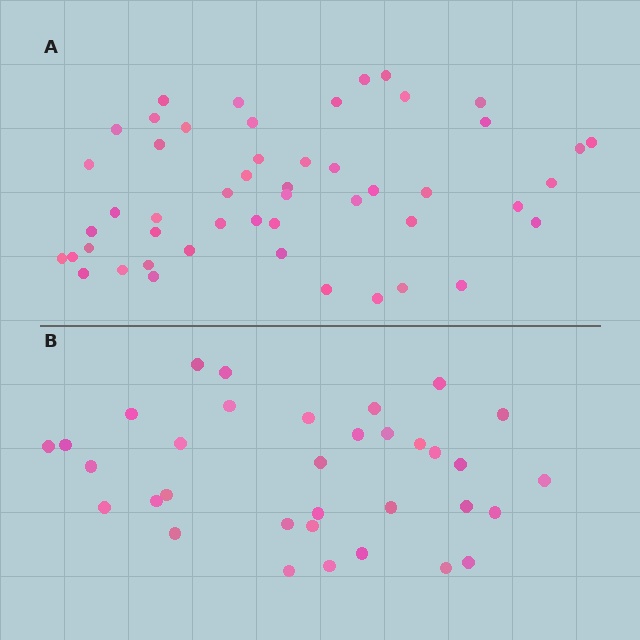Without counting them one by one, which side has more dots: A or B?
Region A (the top region) has more dots.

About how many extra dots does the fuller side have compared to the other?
Region A has approximately 15 more dots than region B.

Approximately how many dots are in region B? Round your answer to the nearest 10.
About 30 dots. (The exact count is 34, which rounds to 30.)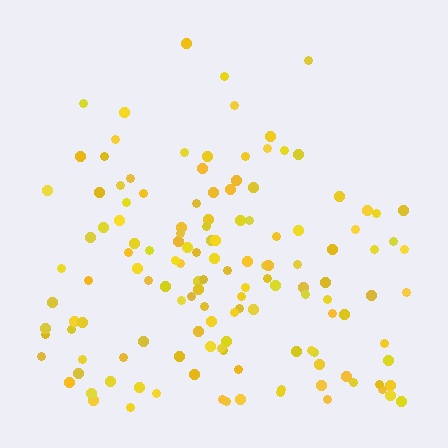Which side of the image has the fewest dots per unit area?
The top.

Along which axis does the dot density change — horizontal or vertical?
Vertical.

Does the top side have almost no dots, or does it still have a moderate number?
Still a moderate number, just noticeably fewer than the bottom.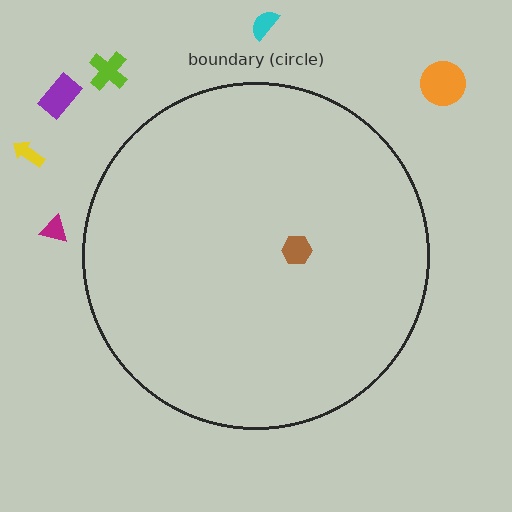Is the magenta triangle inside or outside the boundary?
Outside.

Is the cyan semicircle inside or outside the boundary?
Outside.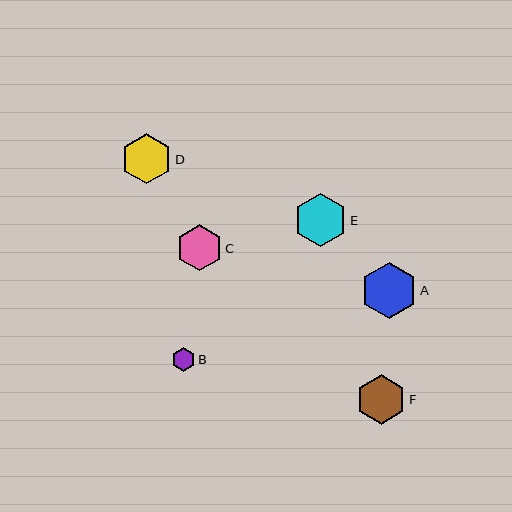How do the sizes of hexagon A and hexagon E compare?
Hexagon A and hexagon E are approximately the same size.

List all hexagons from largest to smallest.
From largest to smallest: A, E, D, F, C, B.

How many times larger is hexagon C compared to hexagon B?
Hexagon C is approximately 1.9 times the size of hexagon B.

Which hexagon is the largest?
Hexagon A is the largest with a size of approximately 57 pixels.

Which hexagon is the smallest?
Hexagon B is the smallest with a size of approximately 24 pixels.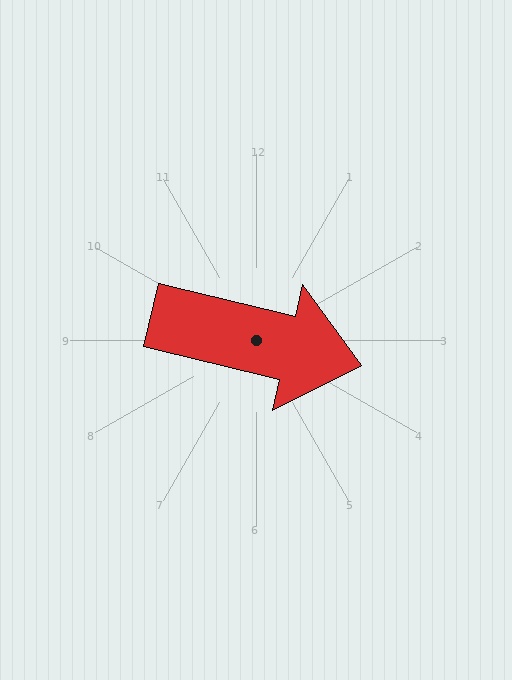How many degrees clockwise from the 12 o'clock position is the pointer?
Approximately 104 degrees.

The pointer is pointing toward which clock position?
Roughly 3 o'clock.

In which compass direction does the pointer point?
East.